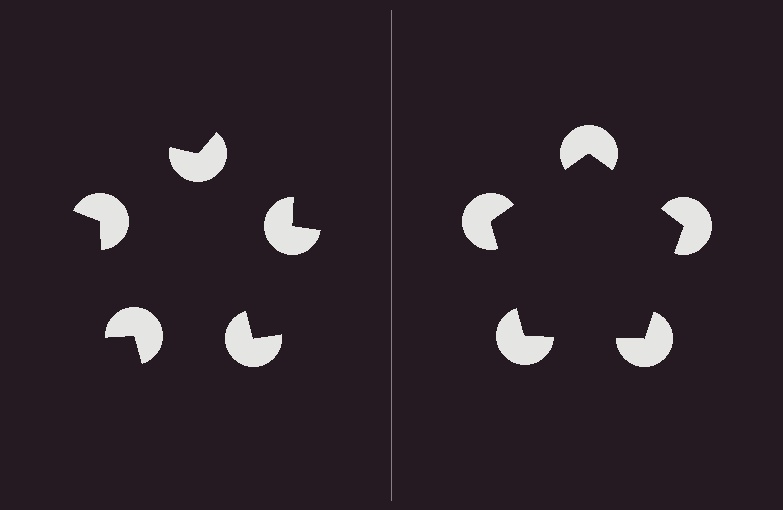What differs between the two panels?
The pac-man discs are positioned identically on both sides; only the wedge orientations differ. On the right they align to a pentagon; on the left they are misaligned.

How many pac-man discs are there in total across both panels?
10 — 5 on each side.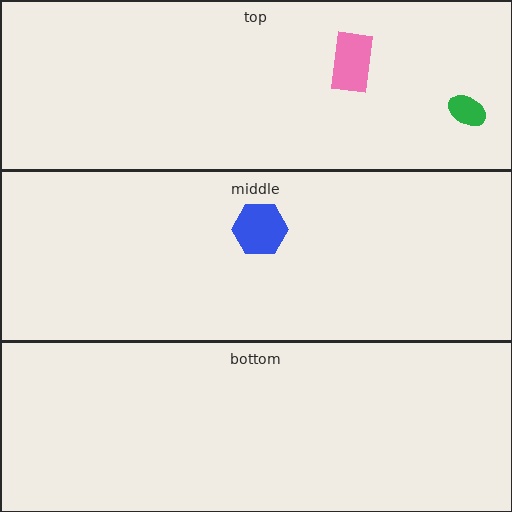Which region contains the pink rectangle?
The top region.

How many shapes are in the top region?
2.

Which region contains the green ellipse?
The top region.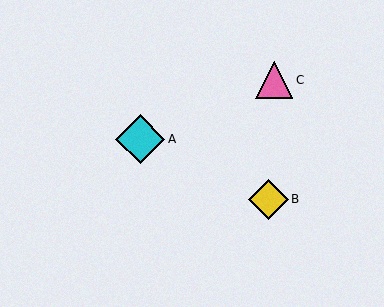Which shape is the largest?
The cyan diamond (labeled A) is the largest.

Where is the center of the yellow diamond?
The center of the yellow diamond is at (268, 199).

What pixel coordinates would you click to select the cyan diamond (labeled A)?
Click at (140, 139) to select the cyan diamond A.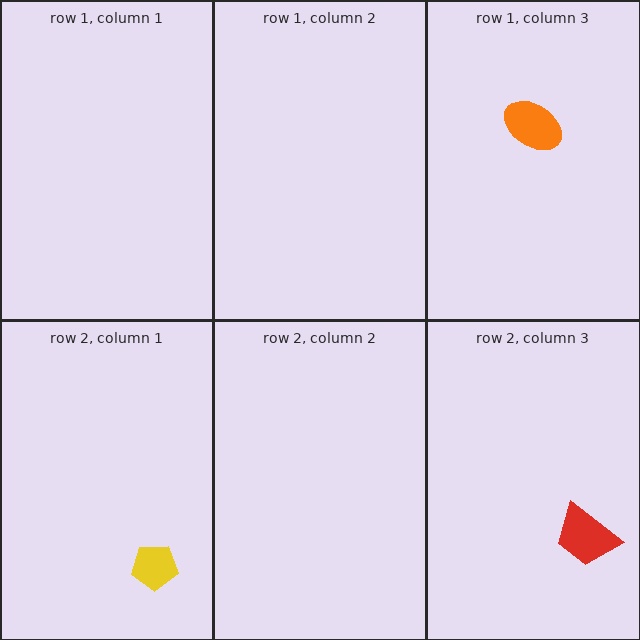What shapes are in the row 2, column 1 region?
The yellow pentagon.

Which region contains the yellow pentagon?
The row 2, column 1 region.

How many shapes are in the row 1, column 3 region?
1.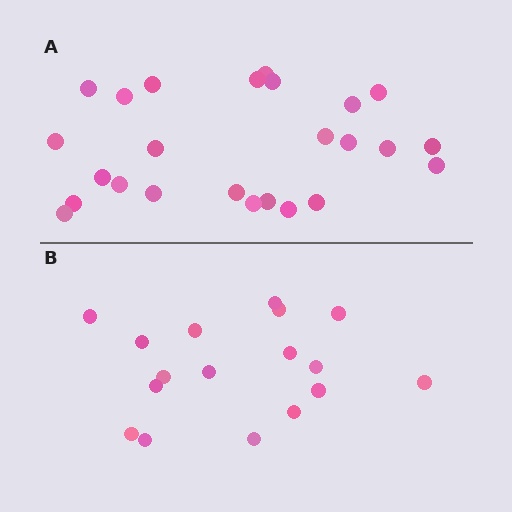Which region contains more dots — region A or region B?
Region A (the top region) has more dots.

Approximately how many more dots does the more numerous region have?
Region A has roughly 8 or so more dots than region B.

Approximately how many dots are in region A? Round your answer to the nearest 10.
About 20 dots. (The exact count is 25, which rounds to 20.)